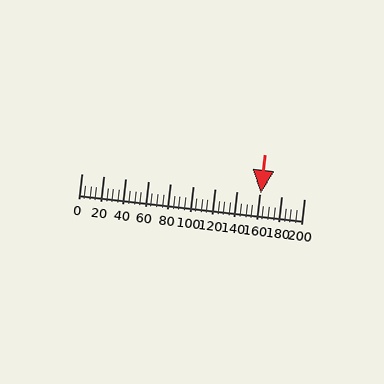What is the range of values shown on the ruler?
The ruler shows values from 0 to 200.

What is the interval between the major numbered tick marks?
The major tick marks are spaced 20 units apart.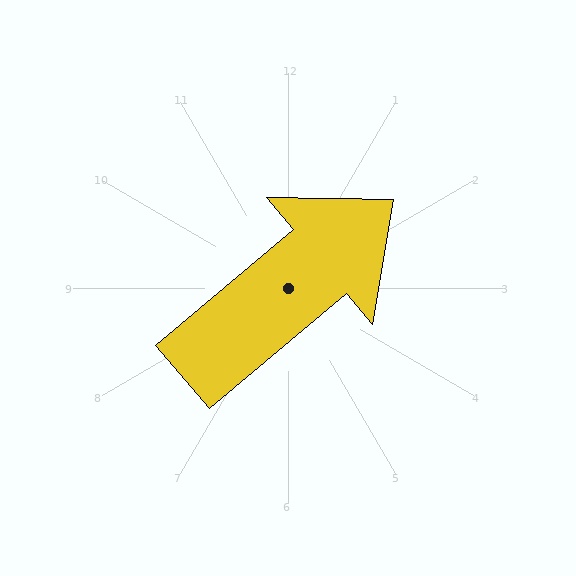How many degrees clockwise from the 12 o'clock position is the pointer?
Approximately 50 degrees.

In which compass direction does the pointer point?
Northeast.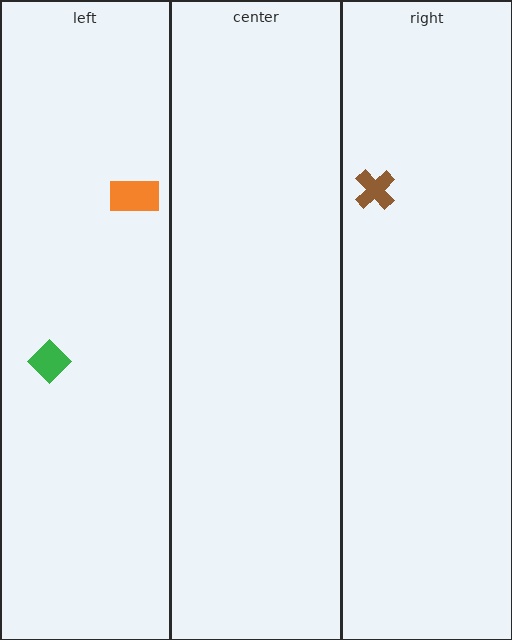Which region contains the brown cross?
The right region.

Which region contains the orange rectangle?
The left region.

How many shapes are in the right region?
1.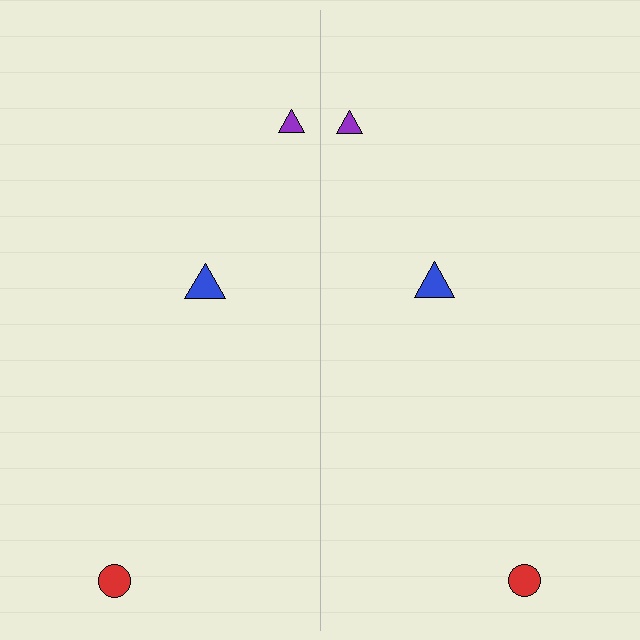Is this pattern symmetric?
Yes, this pattern has bilateral (reflection) symmetry.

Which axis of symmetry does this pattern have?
The pattern has a vertical axis of symmetry running through the center of the image.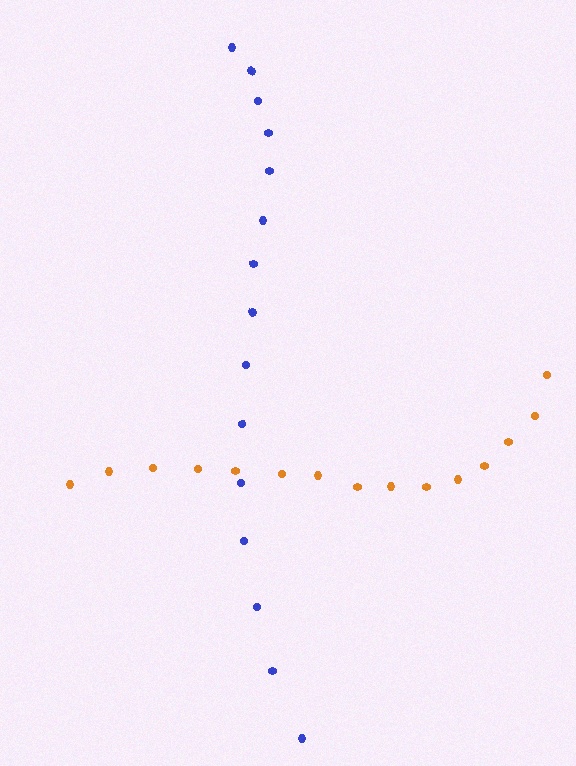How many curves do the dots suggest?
There are 2 distinct paths.